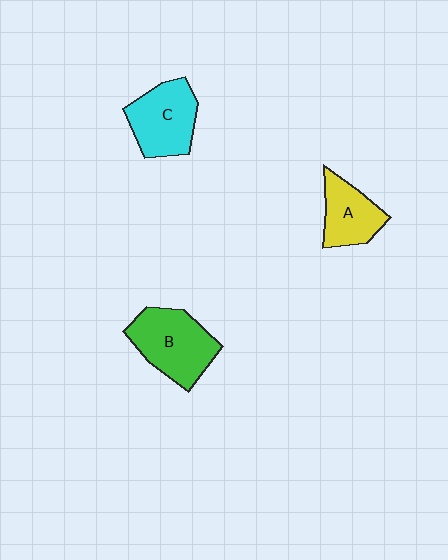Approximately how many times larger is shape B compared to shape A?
Approximately 1.4 times.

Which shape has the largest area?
Shape B (green).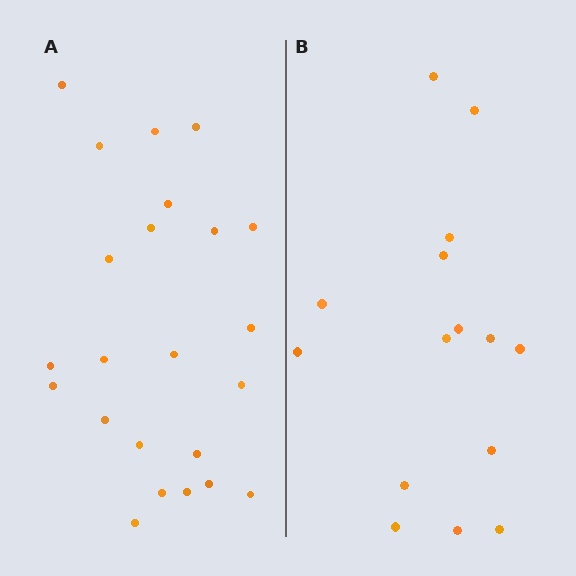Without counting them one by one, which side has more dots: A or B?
Region A (the left region) has more dots.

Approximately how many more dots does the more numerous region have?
Region A has roughly 8 or so more dots than region B.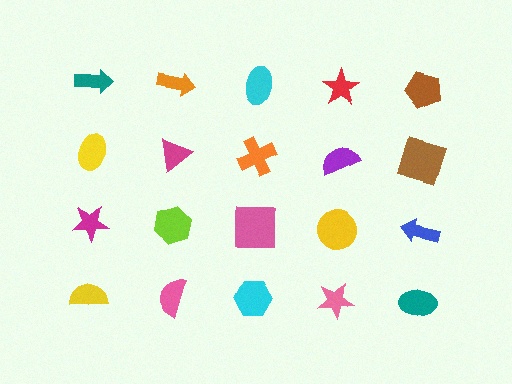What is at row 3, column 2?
A lime hexagon.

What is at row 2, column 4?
A purple semicircle.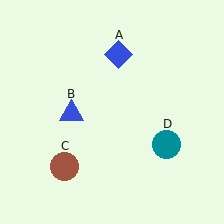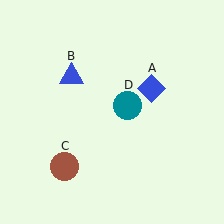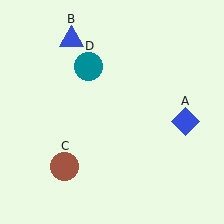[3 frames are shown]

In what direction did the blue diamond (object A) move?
The blue diamond (object A) moved down and to the right.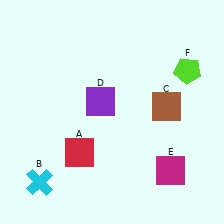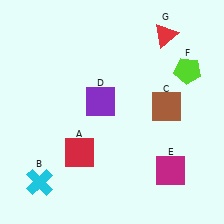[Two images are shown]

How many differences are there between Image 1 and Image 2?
There is 1 difference between the two images.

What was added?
A red triangle (G) was added in Image 2.